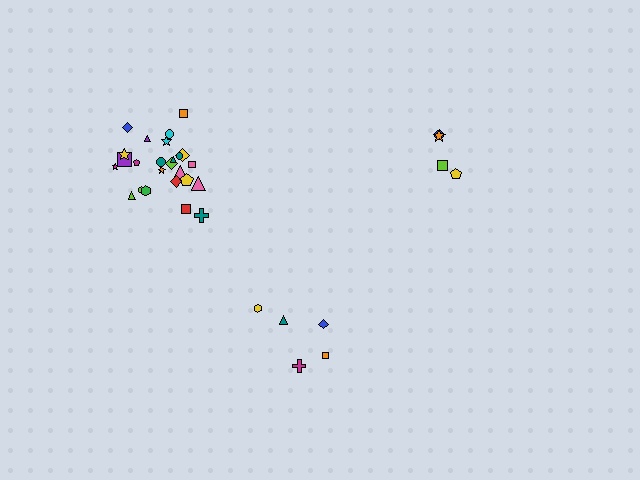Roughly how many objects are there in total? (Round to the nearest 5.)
Roughly 35 objects in total.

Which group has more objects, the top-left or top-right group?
The top-left group.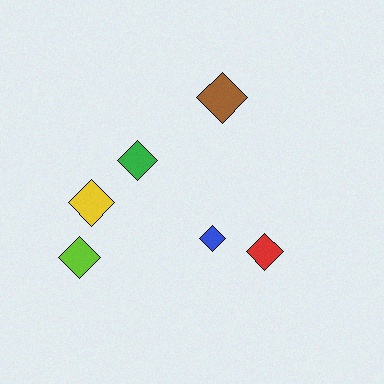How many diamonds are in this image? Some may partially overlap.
There are 6 diamonds.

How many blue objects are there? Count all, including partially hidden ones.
There is 1 blue object.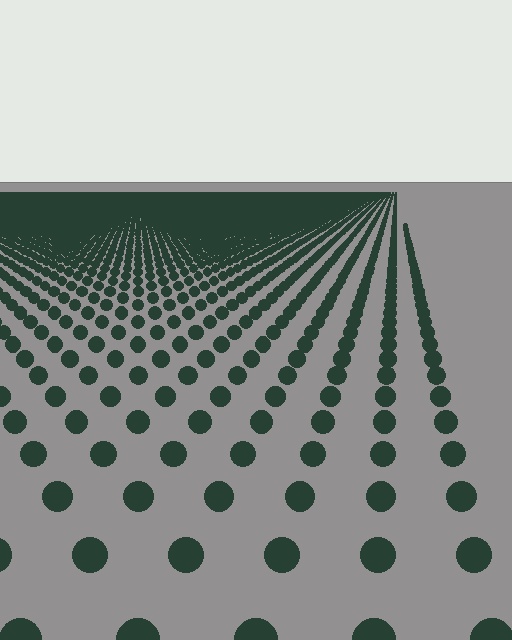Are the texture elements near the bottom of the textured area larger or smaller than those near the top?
Larger. Near the bottom, elements are closer to the viewer and appear at a bigger on-screen size.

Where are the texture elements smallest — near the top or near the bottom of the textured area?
Near the top.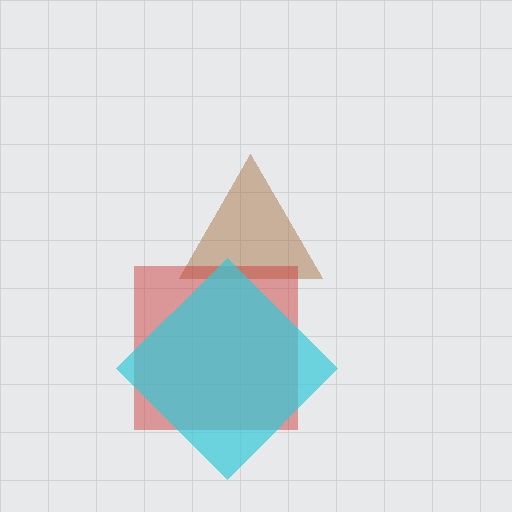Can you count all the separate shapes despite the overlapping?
Yes, there are 3 separate shapes.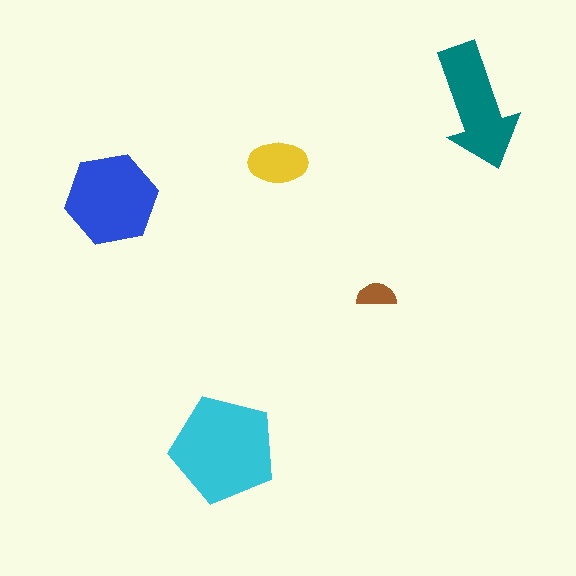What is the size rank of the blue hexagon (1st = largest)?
2nd.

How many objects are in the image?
There are 5 objects in the image.